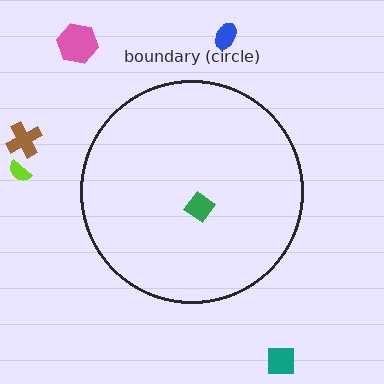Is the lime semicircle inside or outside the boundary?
Outside.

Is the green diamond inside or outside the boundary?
Inside.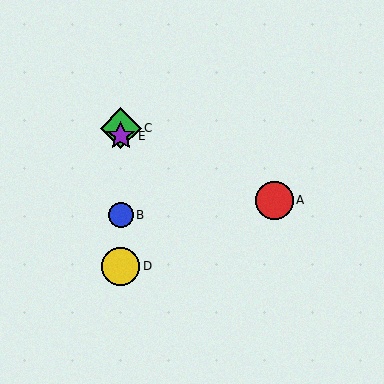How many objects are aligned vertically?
4 objects (B, C, D, E) are aligned vertically.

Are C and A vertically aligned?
No, C is at x≈121 and A is at x≈274.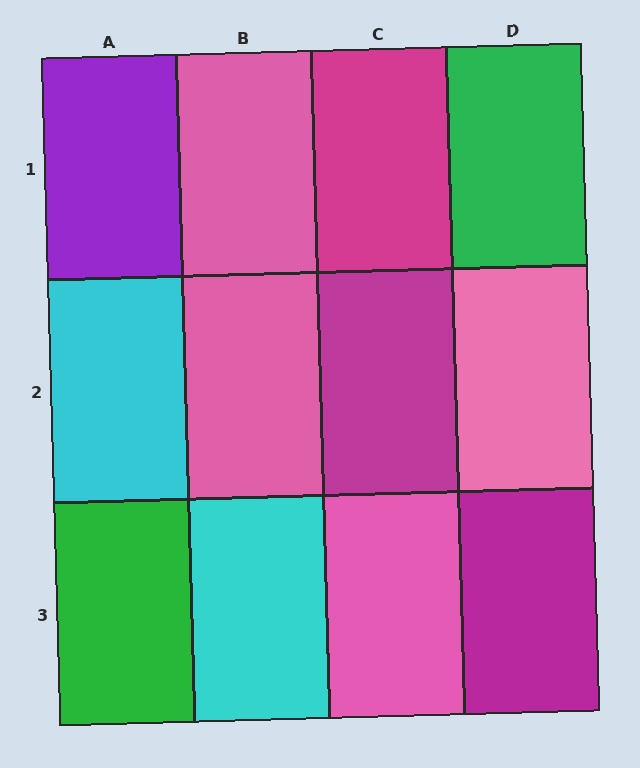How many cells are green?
2 cells are green.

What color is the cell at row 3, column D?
Magenta.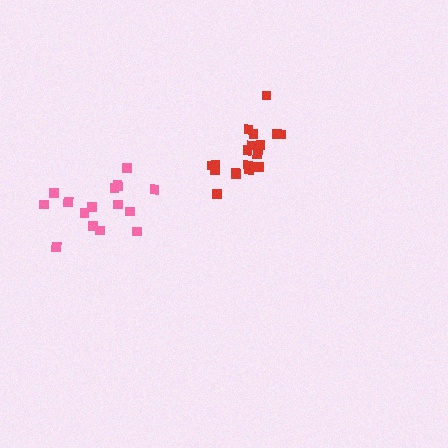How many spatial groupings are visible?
There are 2 spatial groupings.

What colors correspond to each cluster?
The clusters are colored: pink, red.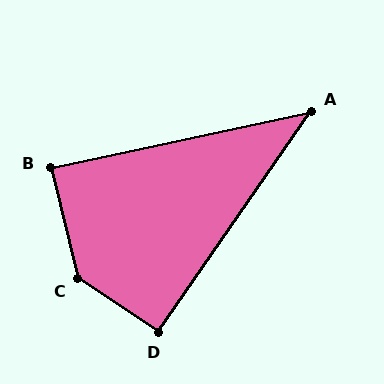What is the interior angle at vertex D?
Approximately 92 degrees (approximately right).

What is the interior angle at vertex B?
Approximately 88 degrees (approximately right).